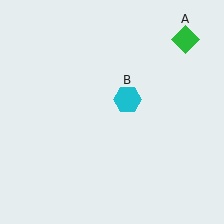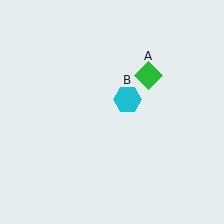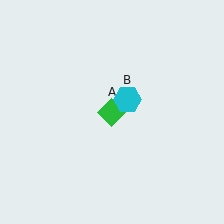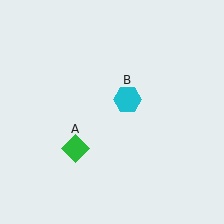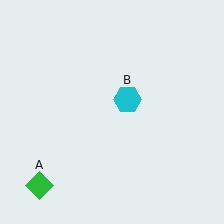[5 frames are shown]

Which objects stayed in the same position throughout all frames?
Cyan hexagon (object B) remained stationary.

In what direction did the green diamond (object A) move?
The green diamond (object A) moved down and to the left.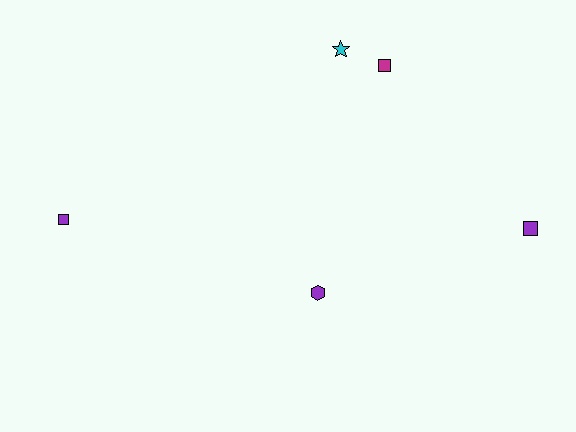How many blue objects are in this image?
There are no blue objects.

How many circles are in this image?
There are no circles.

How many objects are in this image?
There are 5 objects.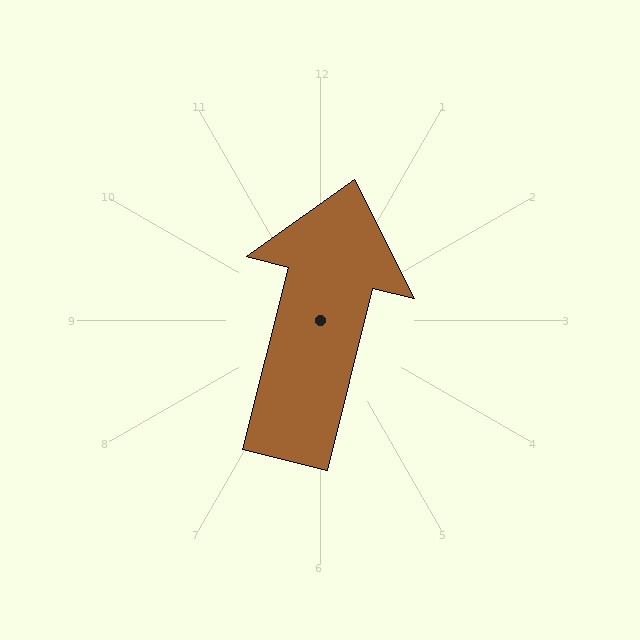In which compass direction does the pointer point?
North.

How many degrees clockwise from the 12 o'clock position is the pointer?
Approximately 14 degrees.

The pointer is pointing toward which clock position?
Roughly 12 o'clock.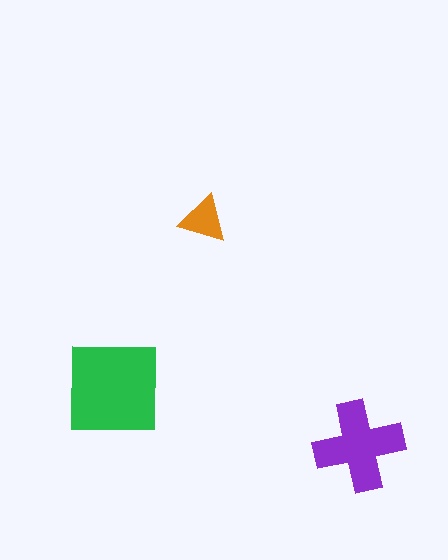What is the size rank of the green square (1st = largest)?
1st.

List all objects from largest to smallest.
The green square, the purple cross, the orange triangle.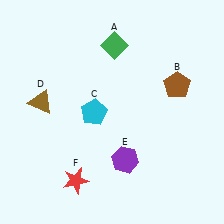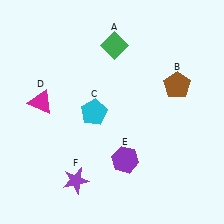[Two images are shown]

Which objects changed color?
D changed from brown to magenta. F changed from red to purple.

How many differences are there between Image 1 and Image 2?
There are 2 differences between the two images.